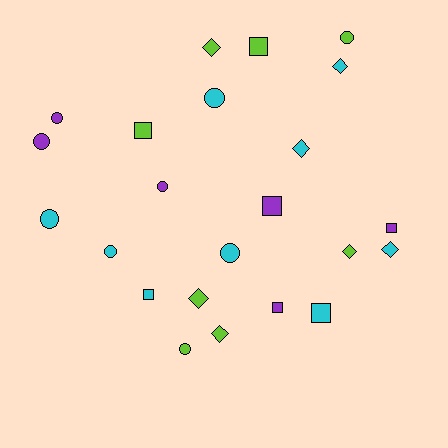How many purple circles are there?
There are 3 purple circles.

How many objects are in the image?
There are 23 objects.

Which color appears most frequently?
Cyan, with 9 objects.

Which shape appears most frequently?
Circle, with 9 objects.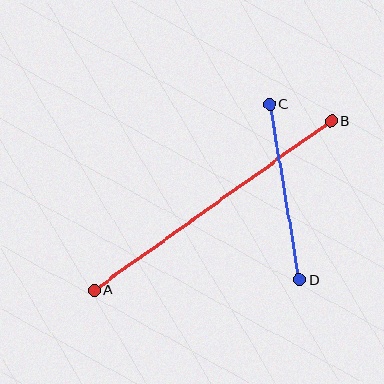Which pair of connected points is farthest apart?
Points A and B are farthest apart.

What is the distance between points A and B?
The distance is approximately 291 pixels.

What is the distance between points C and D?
The distance is approximately 178 pixels.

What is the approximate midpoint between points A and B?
The midpoint is at approximately (212, 206) pixels.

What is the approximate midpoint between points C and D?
The midpoint is at approximately (285, 192) pixels.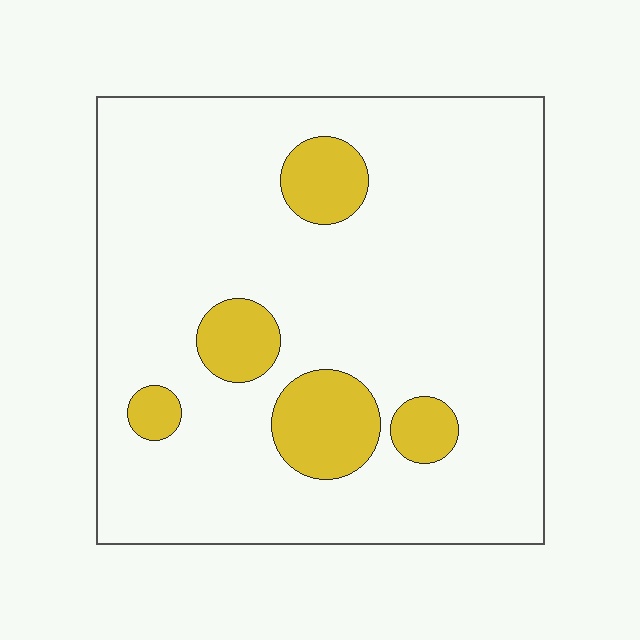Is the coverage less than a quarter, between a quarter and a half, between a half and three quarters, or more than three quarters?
Less than a quarter.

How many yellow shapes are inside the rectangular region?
5.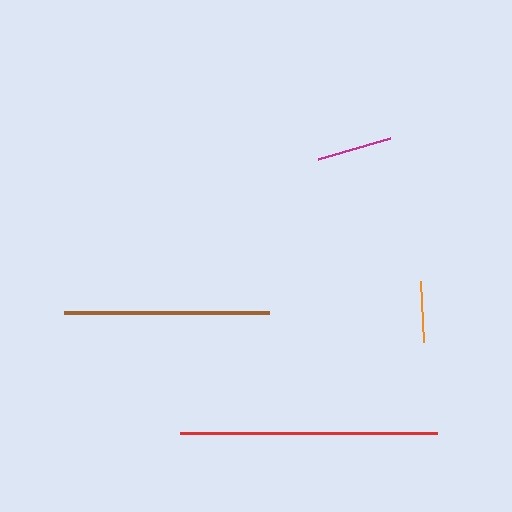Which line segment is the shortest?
The orange line is the shortest at approximately 61 pixels.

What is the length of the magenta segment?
The magenta segment is approximately 75 pixels long.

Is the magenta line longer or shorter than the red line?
The red line is longer than the magenta line.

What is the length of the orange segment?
The orange segment is approximately 61 pixels long.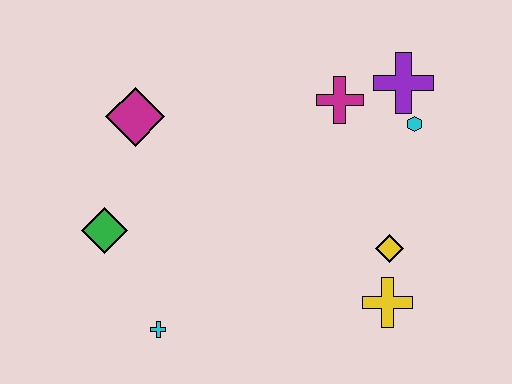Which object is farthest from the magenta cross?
The cyan cross is farthest from the magenta cross.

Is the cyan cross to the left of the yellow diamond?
Yes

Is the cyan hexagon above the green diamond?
Yes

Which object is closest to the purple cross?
The cyan hexagon is closest to the purple cross.